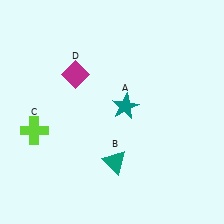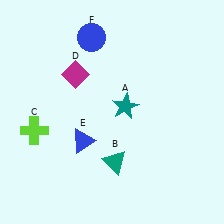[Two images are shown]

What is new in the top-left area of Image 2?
A blue circle (F) was added in the top-left area of Image 2.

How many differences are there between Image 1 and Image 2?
There are 2 differences between the two images.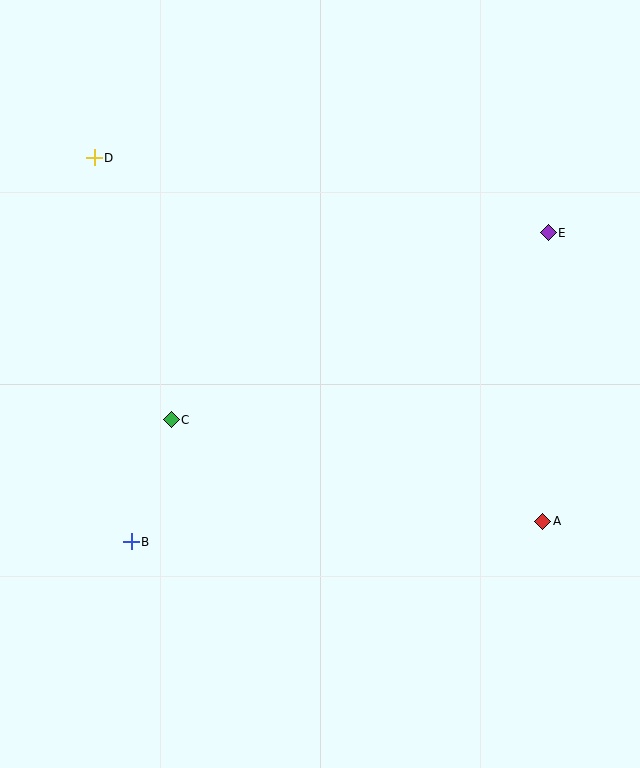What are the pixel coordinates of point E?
Point E is at (548, 233).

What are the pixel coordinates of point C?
Point C is at (171, 420).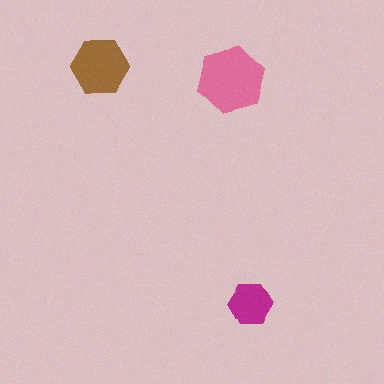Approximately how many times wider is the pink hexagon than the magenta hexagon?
About 1.5 times wider.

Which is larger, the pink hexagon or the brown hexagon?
The pink one.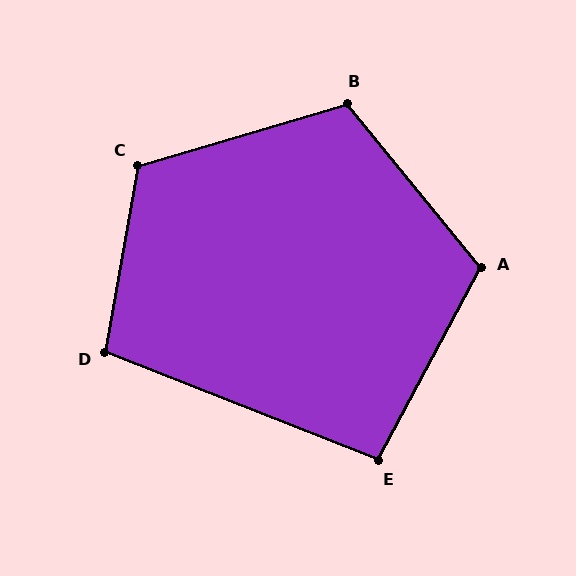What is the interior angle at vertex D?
Approximately 102 degrees (obtuse).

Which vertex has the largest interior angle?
C, at approximately 116 degrees.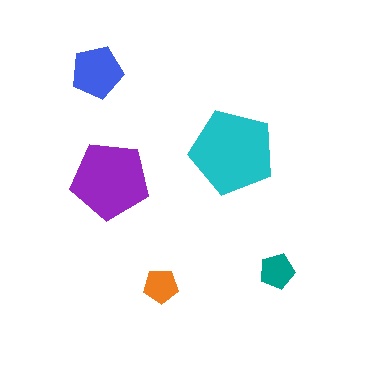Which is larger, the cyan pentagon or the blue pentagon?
The cyan one.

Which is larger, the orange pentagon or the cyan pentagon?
The cyan one.